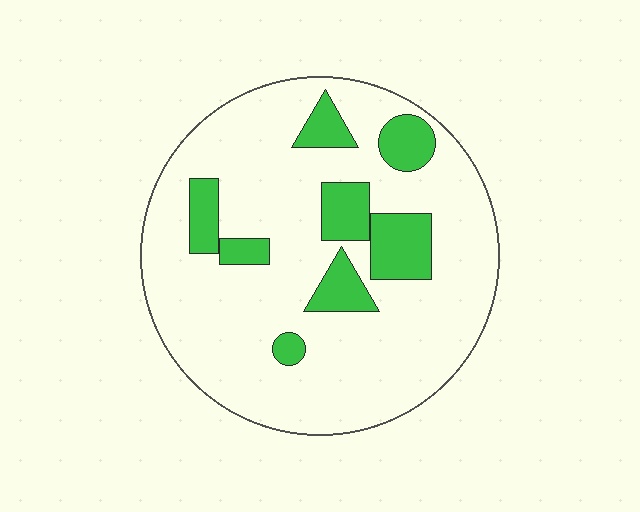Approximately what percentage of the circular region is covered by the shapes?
Approximately 20%.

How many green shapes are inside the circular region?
8.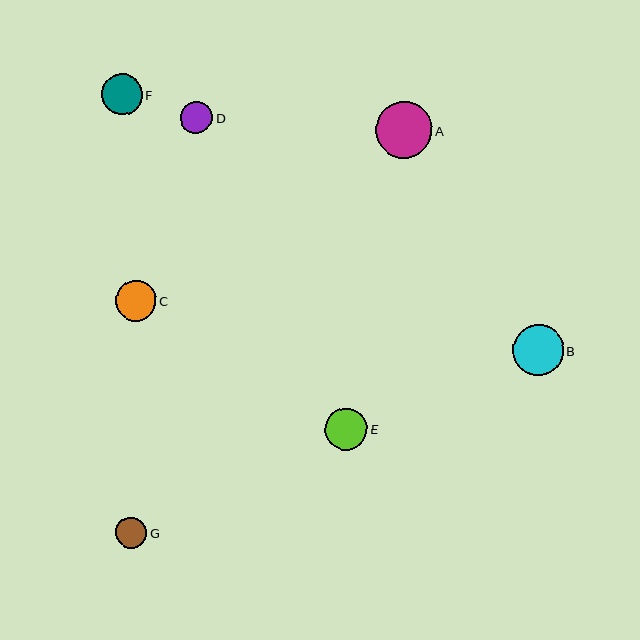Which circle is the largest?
Circle A is the largest with a size of approximately 56 pixels.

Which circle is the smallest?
Circle G is the smallest with a size of approximately 31 pixels.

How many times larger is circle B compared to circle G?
Circle B is approximately 1.6 times the size of circle G.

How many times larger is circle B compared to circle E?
Circle B is approximately 1.2 times the size of circle E.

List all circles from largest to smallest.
From largest to smallest: A, B, E, F, C, D, G.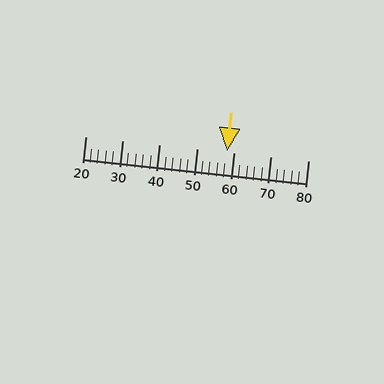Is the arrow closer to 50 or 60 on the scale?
The arrow is closer to 60.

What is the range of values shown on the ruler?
The ruler shows values from 20 to 80.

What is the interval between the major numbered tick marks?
The major tick marks are spaced 10 units apart.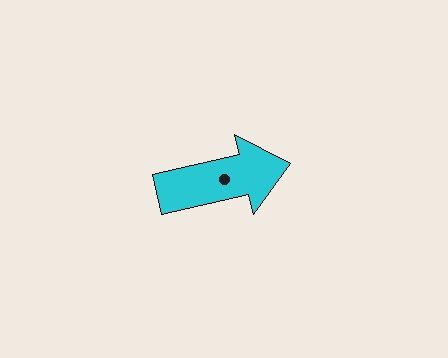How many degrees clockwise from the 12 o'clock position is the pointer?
Approximately 77 degrees.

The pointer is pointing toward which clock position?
Roughly 3 o'clock.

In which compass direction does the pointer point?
East.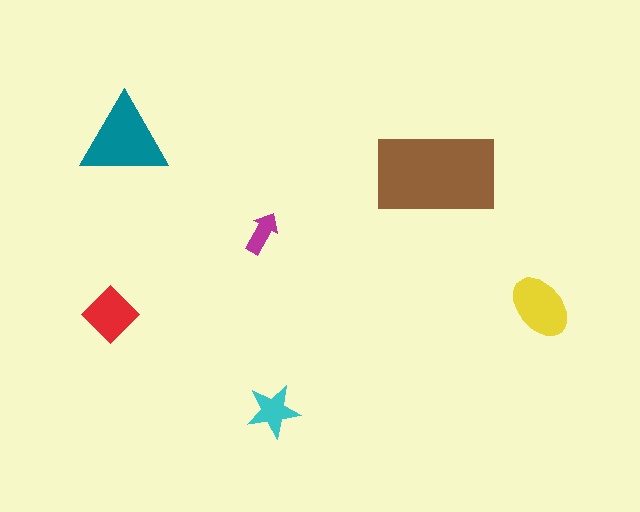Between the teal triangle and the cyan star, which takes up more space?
The teal triangle.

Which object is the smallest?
The magenta arrow.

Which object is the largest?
The brown rectangle.